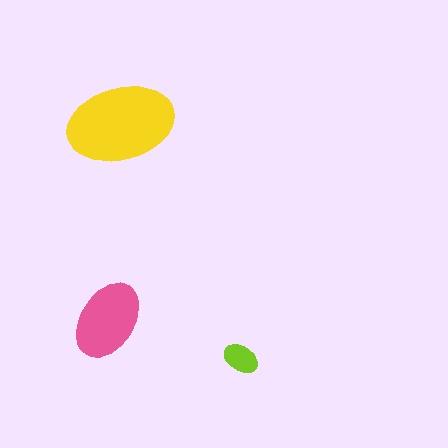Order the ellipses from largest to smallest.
the yellow one, the pink one, the lime one.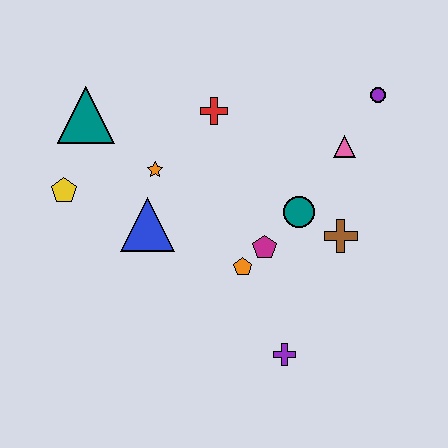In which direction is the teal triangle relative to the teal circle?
The teal triangle is to the left of the teal circle.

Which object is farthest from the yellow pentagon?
The purple circle is farthest from the yellow pentagon.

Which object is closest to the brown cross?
The teal circle is closest to the brown cross.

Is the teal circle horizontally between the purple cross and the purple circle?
Yes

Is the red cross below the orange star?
No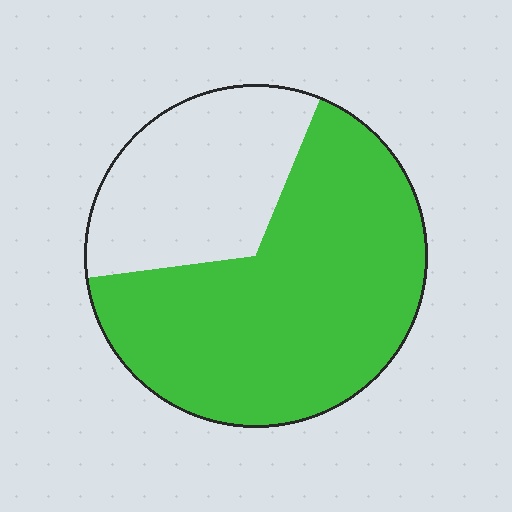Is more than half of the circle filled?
Yes.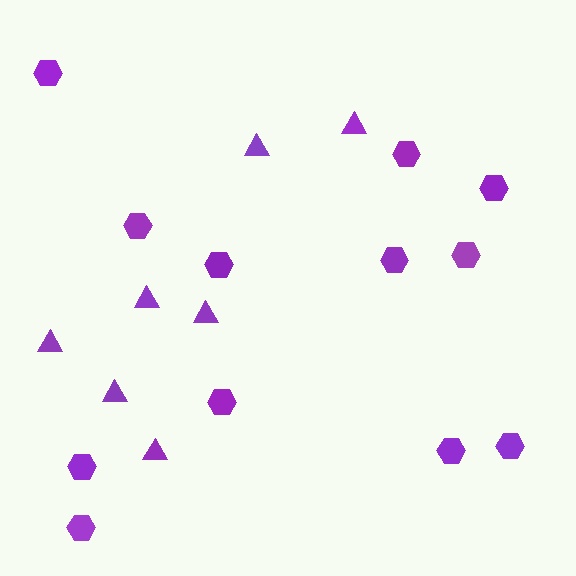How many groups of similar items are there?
There are 2 groups: one group of hexagons (12) and one group of triangles (7).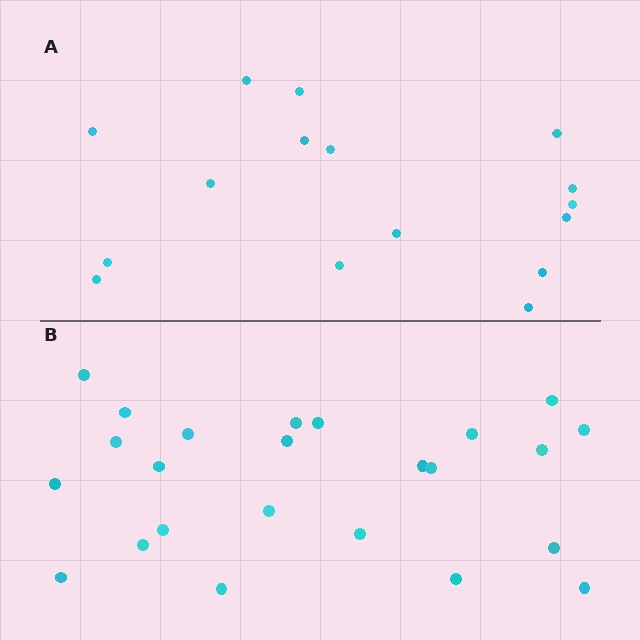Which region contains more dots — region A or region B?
Region B (the bottom region) has more dots.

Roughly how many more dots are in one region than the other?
Region B has roughly 8 or so more dots than region A.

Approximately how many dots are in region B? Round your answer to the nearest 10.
About 20 dots. (The exact count is 24, which rounds to 20.)